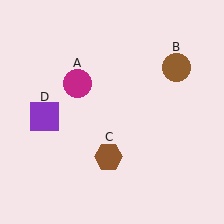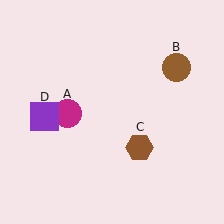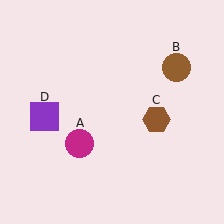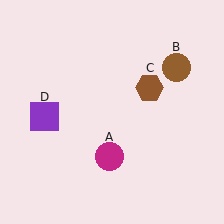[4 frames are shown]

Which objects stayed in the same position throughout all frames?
Brown circle (object B) and purple square (object D) remained stationary.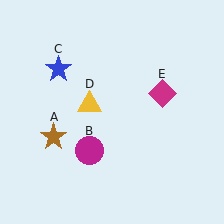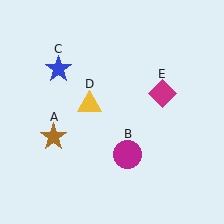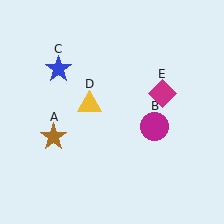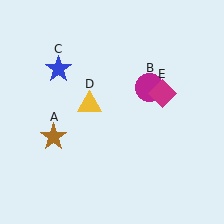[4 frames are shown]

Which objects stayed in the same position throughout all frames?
Brown star (object A) and blue star (object C) and yellow triangle (object D) and magenta diamond (object E) remained stationary.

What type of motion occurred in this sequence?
The magenta circle (object B) rotated counterclockwise around the center of the scene.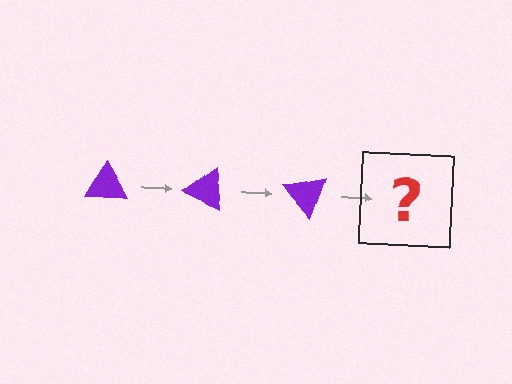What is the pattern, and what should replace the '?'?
The pattern is that the triangle rotates 25 degrees each step. The '?' should be a purple triangle rotated 75 degrees.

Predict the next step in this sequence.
The next step is a purple triangle rotated 75 degrees.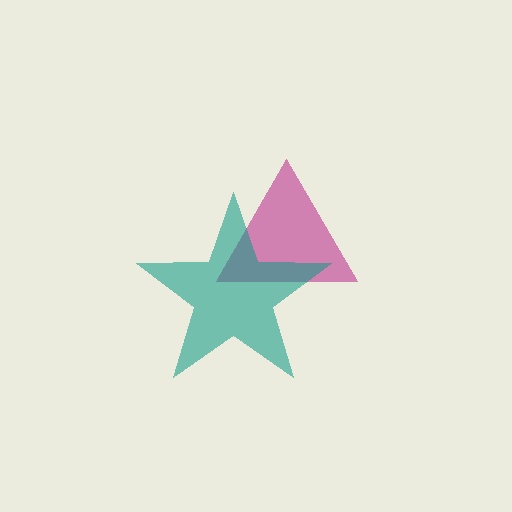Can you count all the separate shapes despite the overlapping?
Yes, there are 2 separate shapes.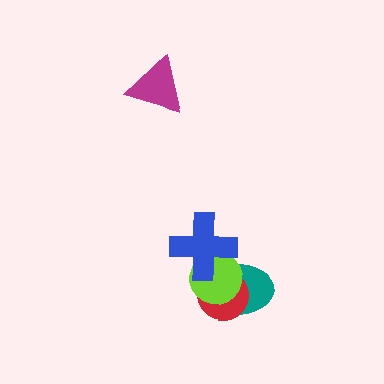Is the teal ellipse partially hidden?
Yes, it is partially covered by another shape.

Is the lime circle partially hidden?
Yes, it is partially covered by another shape.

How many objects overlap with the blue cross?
3 objects overlap with the blue cross.